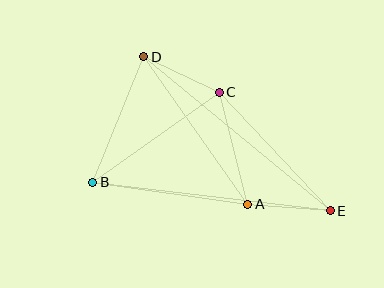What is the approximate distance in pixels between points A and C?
The distance between A and C is approximately 116 pixels.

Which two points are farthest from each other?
Points D and E are farthest from each other.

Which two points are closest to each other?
Points A and E are closest to each other.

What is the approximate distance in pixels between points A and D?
The distance between A and D is approximately 180 pixels.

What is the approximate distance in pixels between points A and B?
The distance between A and B is approximately 156 pixels.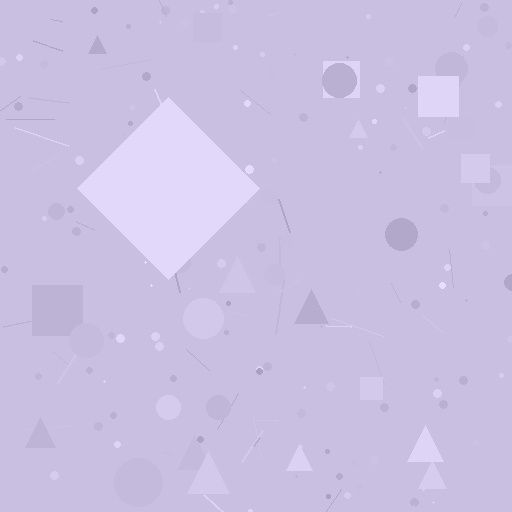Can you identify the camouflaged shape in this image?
The camouflaged shape is a diamond.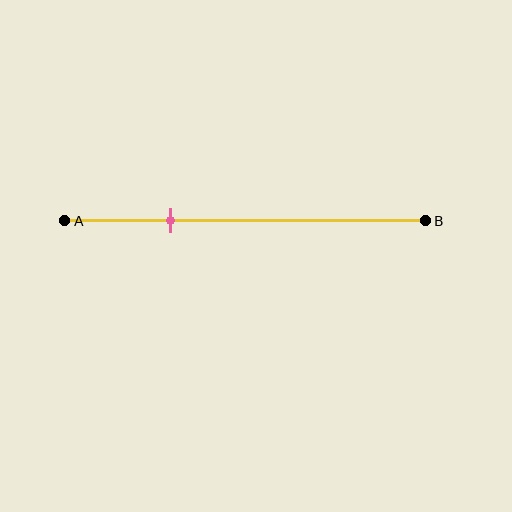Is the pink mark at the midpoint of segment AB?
No, the mark is at about 30% from A, not at the 50% midpoint.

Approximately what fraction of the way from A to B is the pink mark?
The pink mark is approximately 30% of the way from A to B.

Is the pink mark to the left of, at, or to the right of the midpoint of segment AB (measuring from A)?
The pink mark is to the left of the midpoint of segment AB.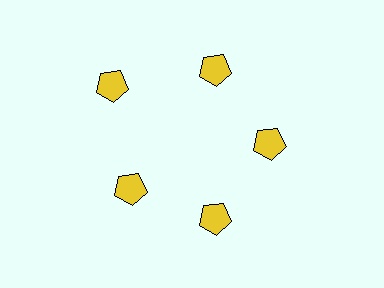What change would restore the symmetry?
The symmetry would be restored by moving it inward, back onto the ring so that all 5 pentagons sit at equal angles and equal distance from the center.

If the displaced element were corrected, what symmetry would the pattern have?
It would have 5-fold rotational symmetry — the pattern would map onto itself every 72 degrees.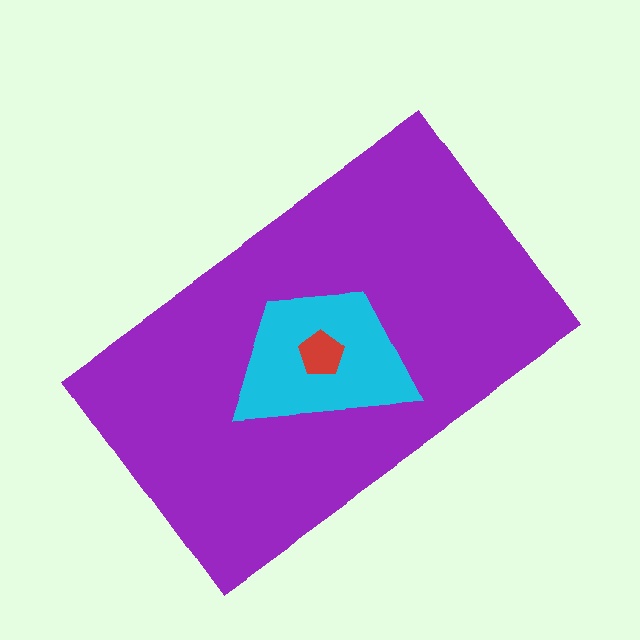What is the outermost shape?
The purple rectangle.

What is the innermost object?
The red pentagon.